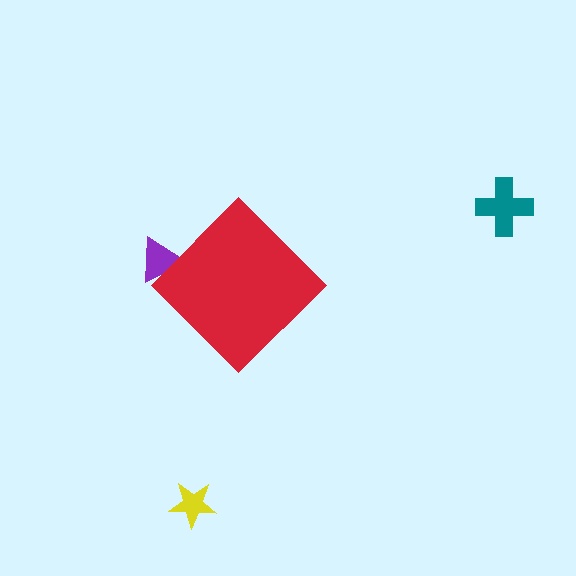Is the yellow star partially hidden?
No, the yellow star is fully visible.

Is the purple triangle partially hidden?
Yes, the purple triangle is partially hidden behind the red diamond.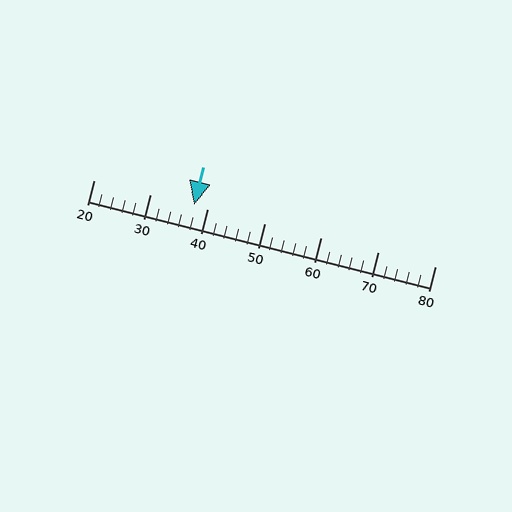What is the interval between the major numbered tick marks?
The major tick marks are spaced 10 units apart.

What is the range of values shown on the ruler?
The ruler shows values from 20 to 80.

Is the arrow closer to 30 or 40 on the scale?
The arrow is closer to 40.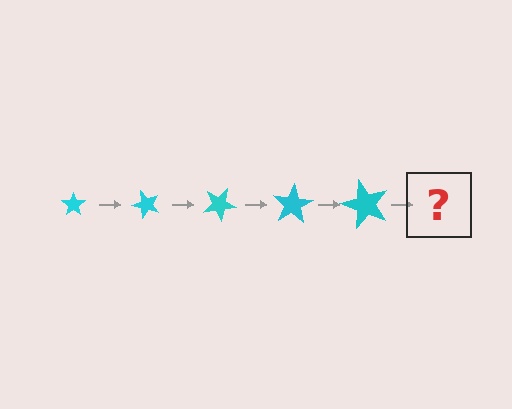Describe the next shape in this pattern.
It should be a star, larger than the previous one and rotated 250 degrees from the start.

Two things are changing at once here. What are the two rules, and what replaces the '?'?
The two rules are that the star grows larger each step and it rotates 50 degrees each step. The '?' should be a star, larger than the previous one and rotated 250 degrees from the start.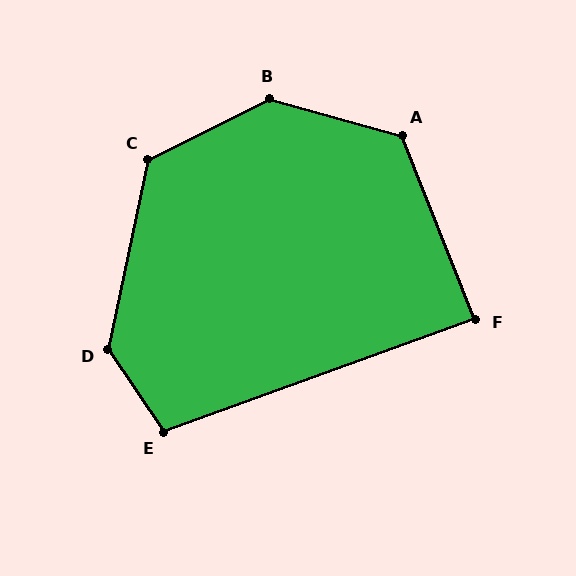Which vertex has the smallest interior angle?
F, at approximately 88 degrees.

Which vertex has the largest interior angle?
B, at approximately 138 degrees.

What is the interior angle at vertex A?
Approximately 127 degrees (obtuse).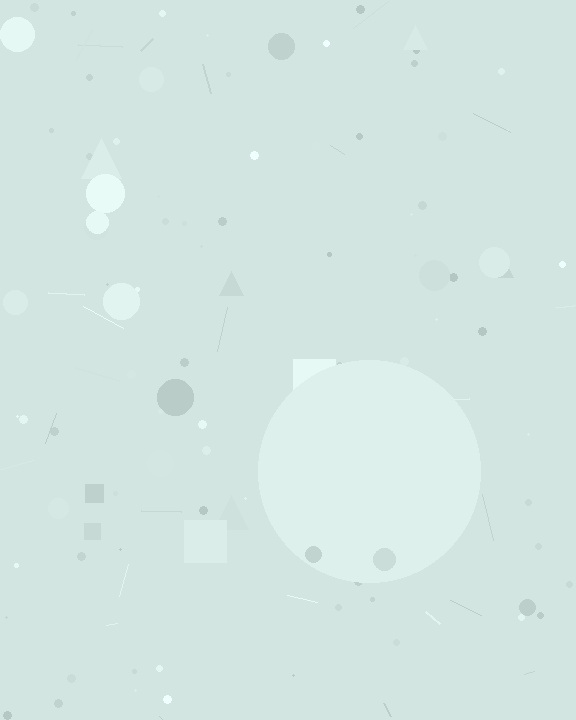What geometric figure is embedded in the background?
A circle is embedded in the background.